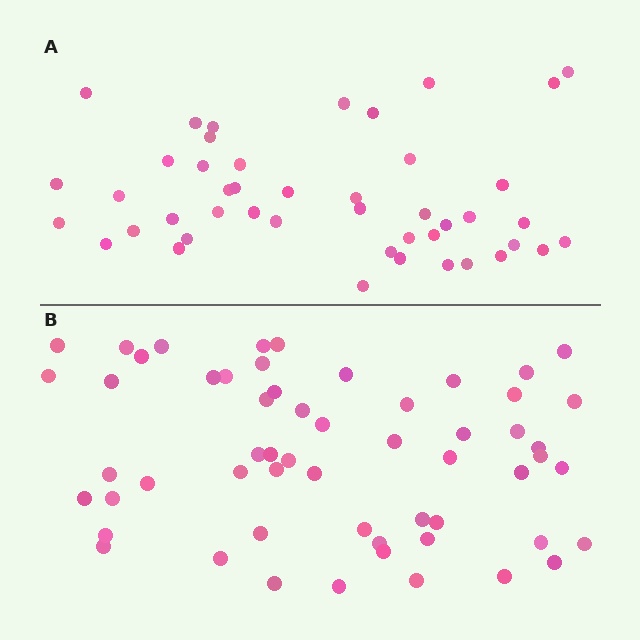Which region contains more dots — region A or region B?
Region B (the bottom region) has more dots.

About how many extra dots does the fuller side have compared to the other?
Region B has roughly 12 or so more dots than region A.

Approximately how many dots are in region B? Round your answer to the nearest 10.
About 60 dots. (The exact count is 57, which rounds to 60.)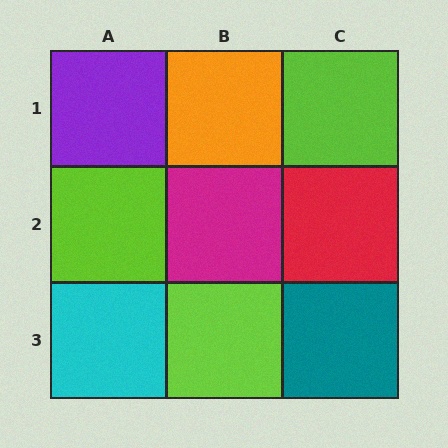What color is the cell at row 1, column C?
Lime.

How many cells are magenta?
1 cell is magenta.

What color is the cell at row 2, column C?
Red.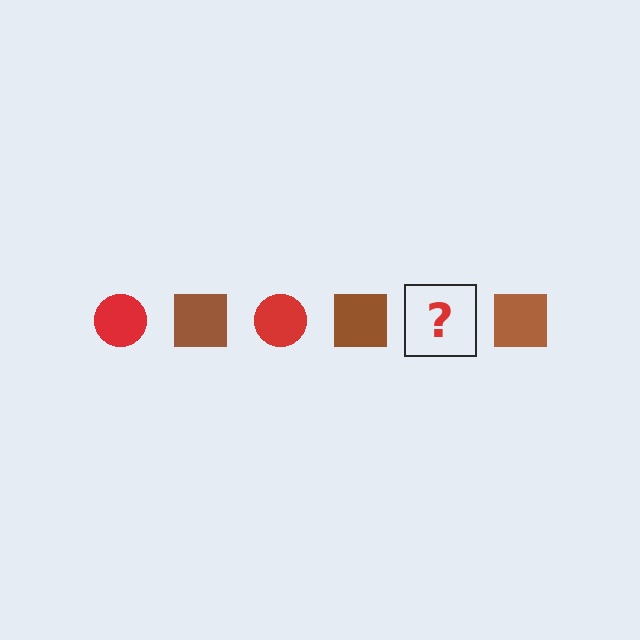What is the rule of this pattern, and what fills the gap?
The rule is that the pattern alternates between red circle and brown square. The gap should be filled with a red circle.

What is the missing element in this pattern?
The missing element is a red circle.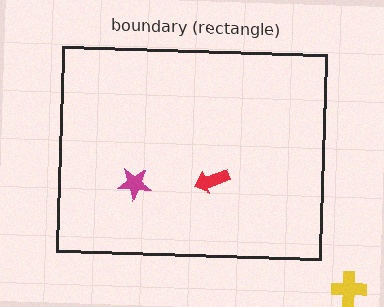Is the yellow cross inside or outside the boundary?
Outside.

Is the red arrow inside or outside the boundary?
Inside.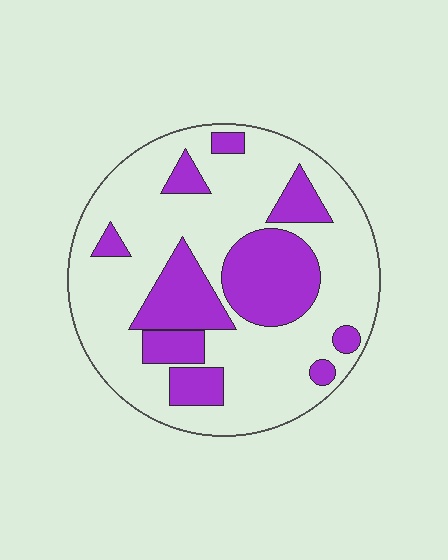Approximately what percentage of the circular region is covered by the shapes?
Approximately 30%.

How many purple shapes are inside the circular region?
10.